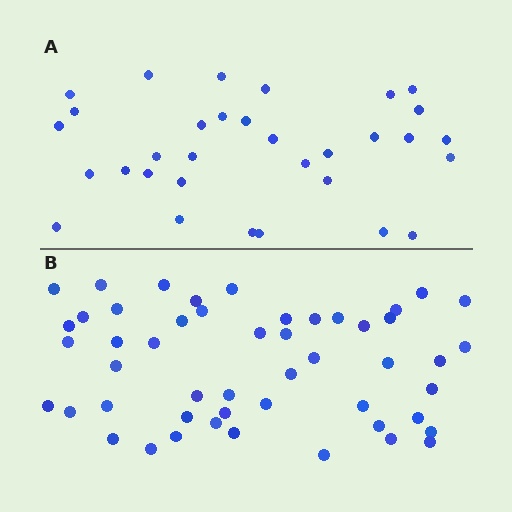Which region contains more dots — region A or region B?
Region B (the bottom region) has more dots.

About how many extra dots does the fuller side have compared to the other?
Region B has approximately 20 more dots than region A.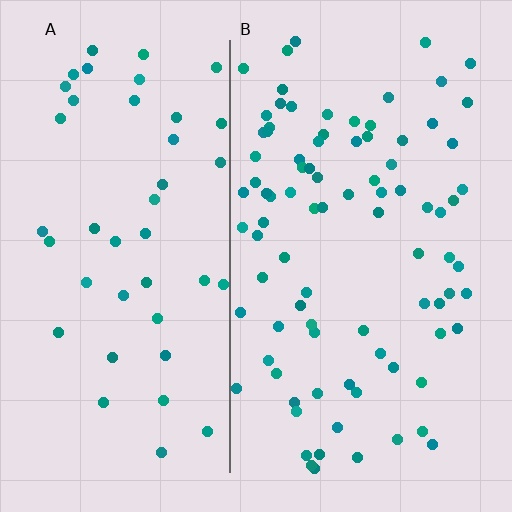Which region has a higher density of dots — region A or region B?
B (the right).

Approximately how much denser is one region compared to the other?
Approximately 2.0× — region B over region A.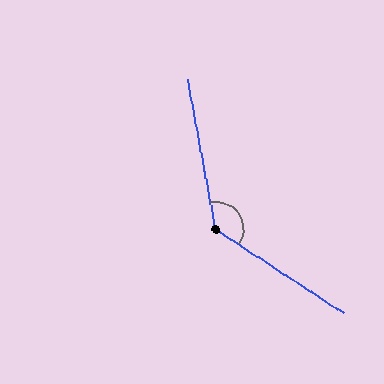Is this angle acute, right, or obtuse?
It is obtuse.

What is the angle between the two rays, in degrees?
Approximately 134 degrees.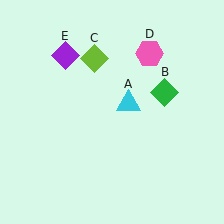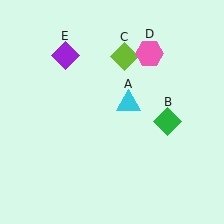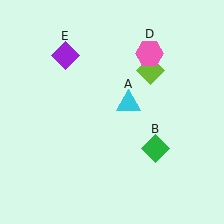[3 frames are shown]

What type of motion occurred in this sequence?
The green diamond (object B), lime diamond (object C) rotated clockwise around the center of the scene.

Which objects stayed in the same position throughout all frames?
Cyan triangle (object A) and pink hexagon (object D) and purple diamond (object E) remained stationary.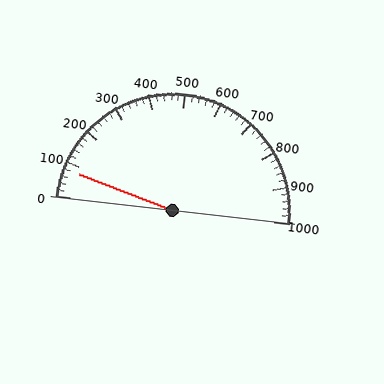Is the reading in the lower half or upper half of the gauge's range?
The reading is in the lower half of the range (0 to 1000).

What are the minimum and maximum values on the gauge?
The gauge ranges from 0 to 1000.